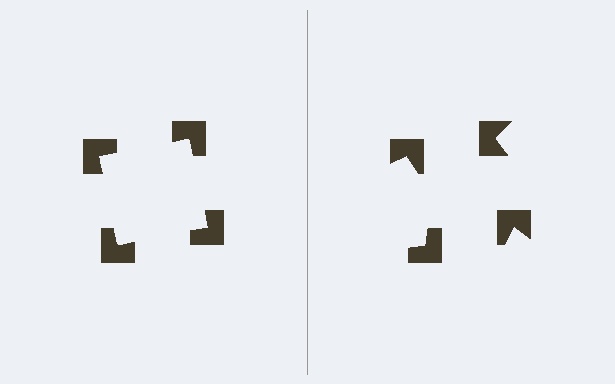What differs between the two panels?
The notched squares are positioned identically on both sides; only the wedge orientations differ. On the left they align to a square; on the right they are misaligned.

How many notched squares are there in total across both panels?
8 — 4 on each side.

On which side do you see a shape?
An illusory square appears on the left side. On the right side the wedge cuts are rotated, so no coherent shape forms.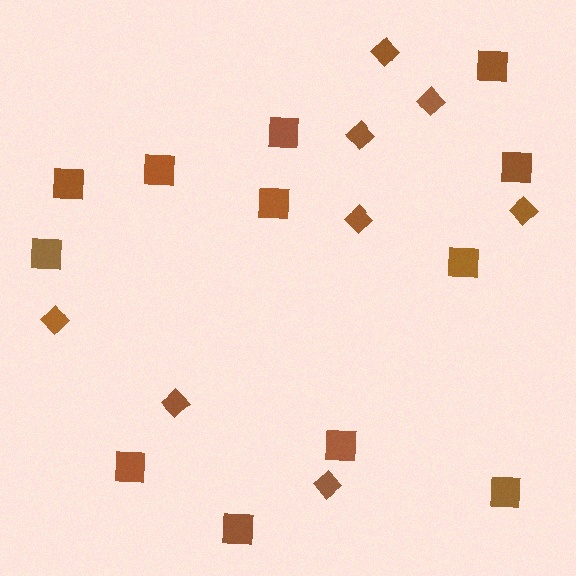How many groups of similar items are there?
There are 2 groups: one group of squares (12) and one group of diamonds (8).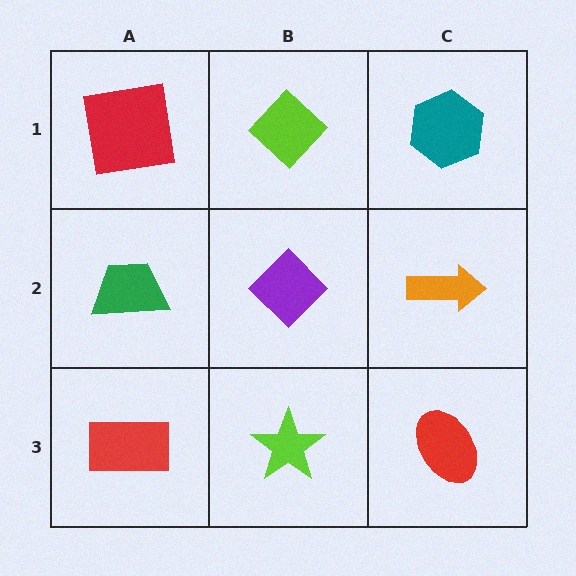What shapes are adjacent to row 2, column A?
A red square (row 1, column A), a red rectangle (row 3, column A), a purple diamond (row 2, column B).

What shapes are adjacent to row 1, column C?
An orange arrow (row 2, column C), a lime diamond (row 1, column B).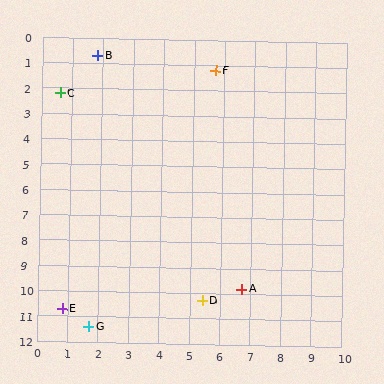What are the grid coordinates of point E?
Point E is at approximately (0.8, 10.7).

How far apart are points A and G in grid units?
Points A and G are about 5.2 grid units apart.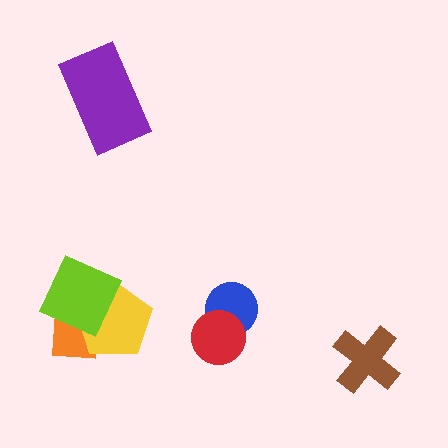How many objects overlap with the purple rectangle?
0 objects overlap with the purple rectangle.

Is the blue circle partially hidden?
Yes, it is partially covered by another shape.